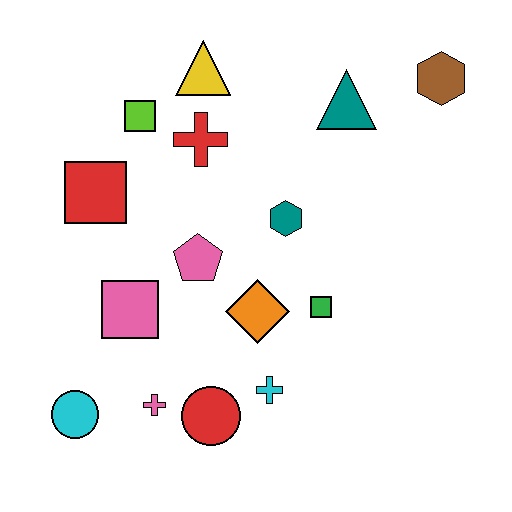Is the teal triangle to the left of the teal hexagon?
No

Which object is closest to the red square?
The lime square is closest to the red square.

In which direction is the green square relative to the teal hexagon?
The green square is below the teal hexagon.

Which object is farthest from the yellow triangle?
The cyan circle is farthest from the yellow triangle.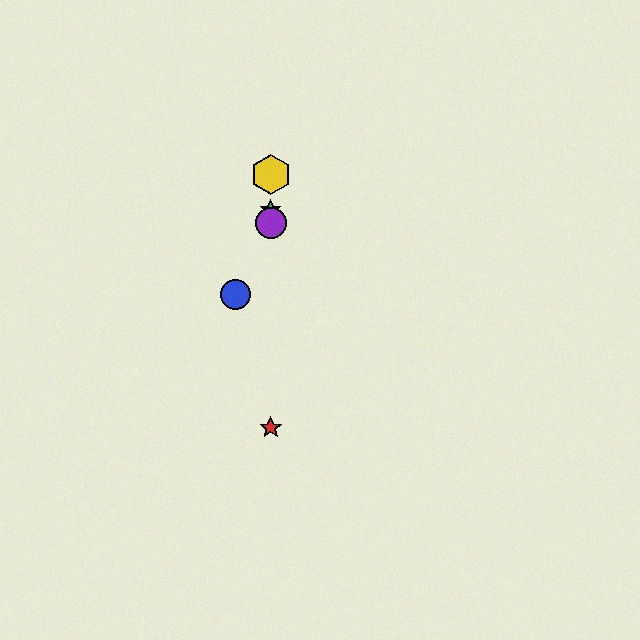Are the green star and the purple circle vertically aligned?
Yes, both are at x≈271.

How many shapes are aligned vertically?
4 shapes (the red star, the green star, the yellow hexagon, the purple circle) are aligned vertically.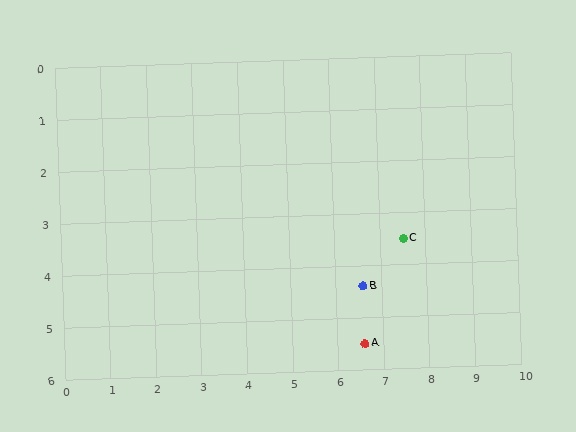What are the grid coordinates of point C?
Point C is at approximately (7.5, 3.5).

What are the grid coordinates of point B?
Point B is at approximately (6.6, 4.4).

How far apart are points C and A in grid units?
Points C and A are about 2.2 grid units apart.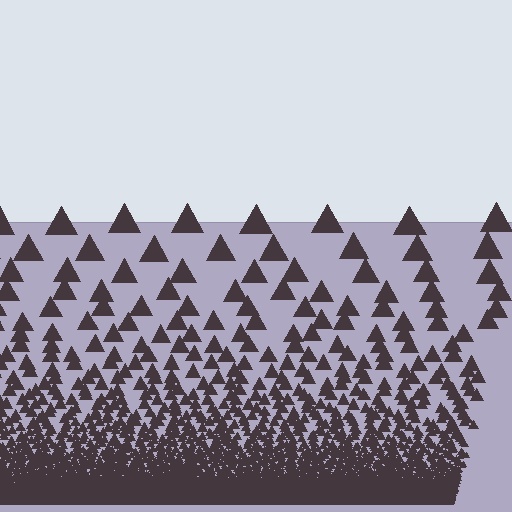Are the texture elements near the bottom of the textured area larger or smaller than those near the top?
Smaller. The gradient is inverted — elements near the bottom are smaller and denser.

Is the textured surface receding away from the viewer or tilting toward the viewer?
The surface appears to tilt toward the viewer. Texture elements get larger and sparser toward the top.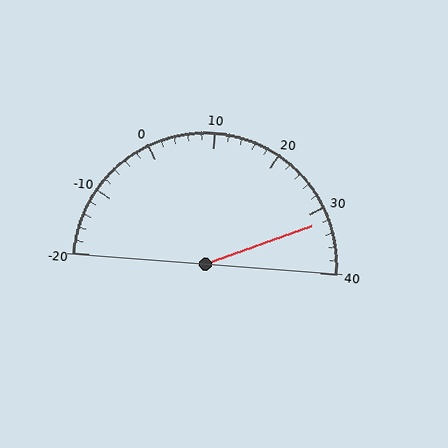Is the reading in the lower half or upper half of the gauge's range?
The reading is in the upper half of the range (-20 to 40).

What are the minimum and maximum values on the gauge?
The gauge ranges from -20 to 40.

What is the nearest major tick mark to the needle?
The nearest major tick mark is 30.